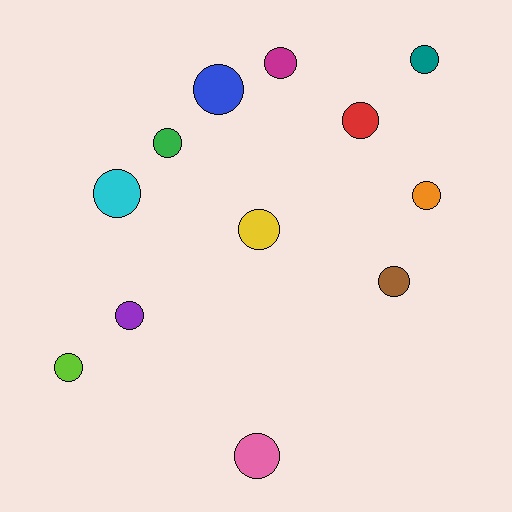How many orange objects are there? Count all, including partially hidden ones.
There is 1 orange object.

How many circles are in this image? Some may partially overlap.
There are 12 circles.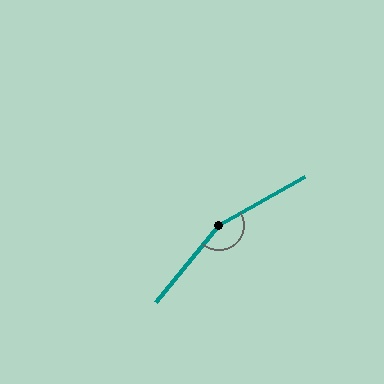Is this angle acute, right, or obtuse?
It is obtuse.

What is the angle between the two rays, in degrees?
Approximately 159 degrees.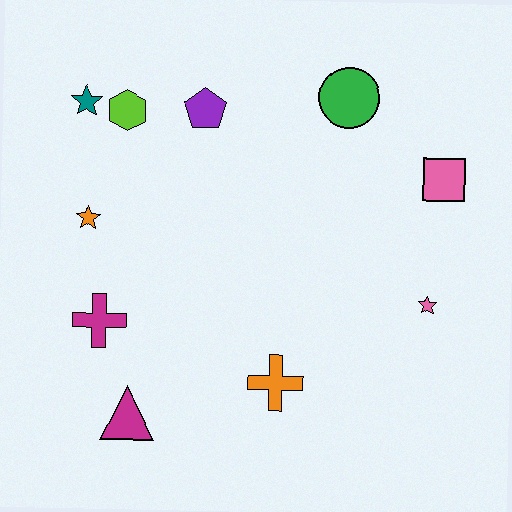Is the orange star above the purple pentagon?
No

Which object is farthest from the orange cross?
The teal star is farthest from the orange cross.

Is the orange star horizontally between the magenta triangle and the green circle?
No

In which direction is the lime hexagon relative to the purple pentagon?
The lime hexagon is to the left of the purple pentagon.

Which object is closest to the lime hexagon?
The teal star is closest to the lime hexagon.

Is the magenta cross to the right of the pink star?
No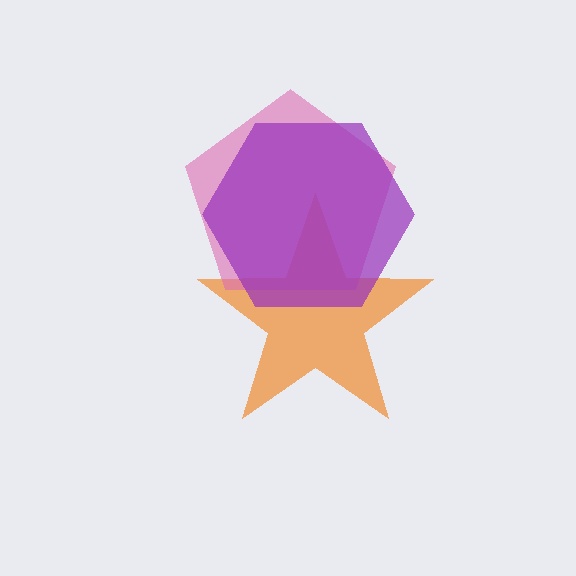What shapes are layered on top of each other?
The layered shapes are: an orange star, a pink pentagon, a purple hexagon.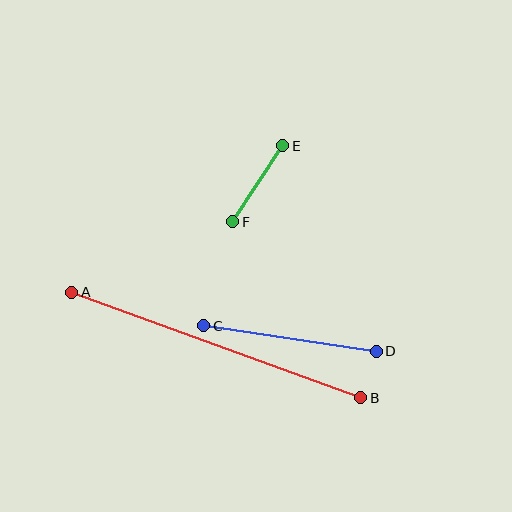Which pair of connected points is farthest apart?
Points A and B are farthest apart.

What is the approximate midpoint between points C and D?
The midpoint is at approximately (290, 339) pixels.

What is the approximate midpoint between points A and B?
The midpoint is at approximately (216, 345) pixels.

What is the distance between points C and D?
The distance is approximately 174 pixels.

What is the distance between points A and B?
The distance is approximately 308 pixels.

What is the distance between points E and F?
The distance is approximately 91 pixels.